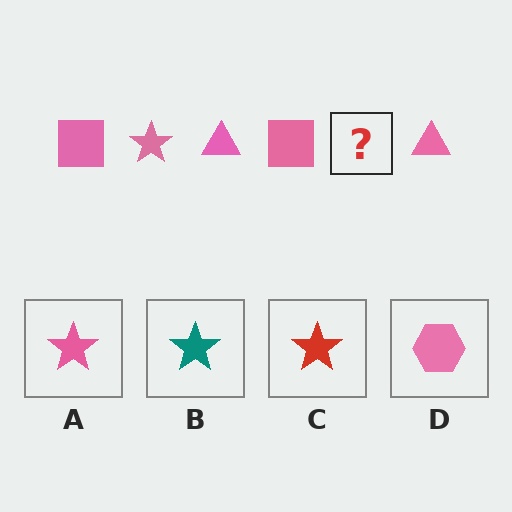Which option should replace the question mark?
Option A.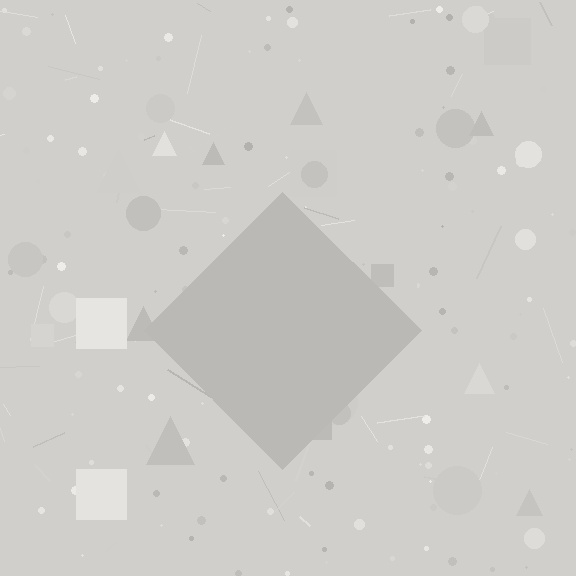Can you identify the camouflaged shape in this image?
The camouflaged shape is a diamond.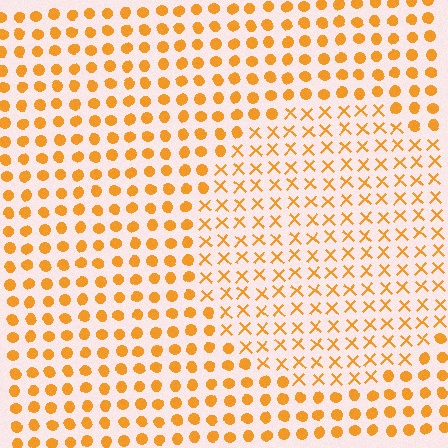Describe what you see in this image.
The image is filled with small orange elements arranged in a uniform grid. A circle-shaped region contains X marks, while the surrounding area contains circles. The boundary is defined purely by the change in element shape.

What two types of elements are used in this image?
The image uses X marks inside the circle region and circles outside it.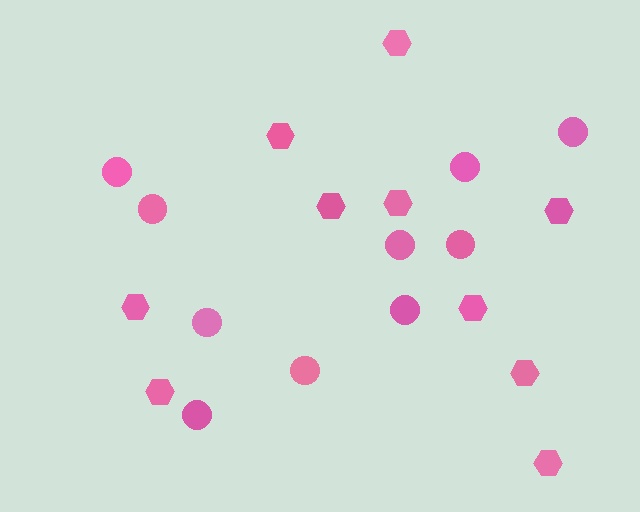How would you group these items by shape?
There are 2 groups: one group of circles (10) and one group of hexagons (10).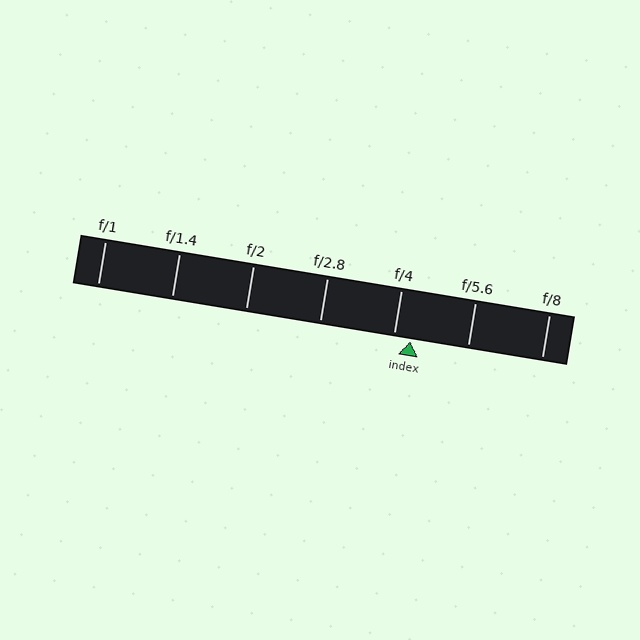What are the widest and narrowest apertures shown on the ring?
The widest aperture shown is f/1 and the narrowest is f/8.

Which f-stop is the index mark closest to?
The index mark is closest to f/4.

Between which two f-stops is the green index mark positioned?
The index mark is between f/4 and f/5.6.